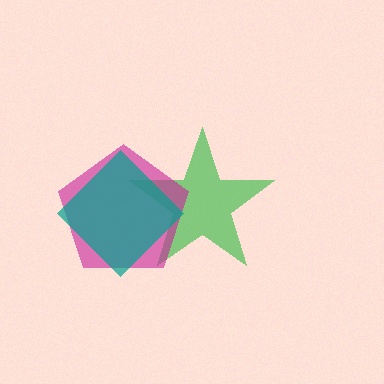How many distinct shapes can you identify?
There are 3 distinct shapes: a green star, a magenta pentagon, a teal diamond.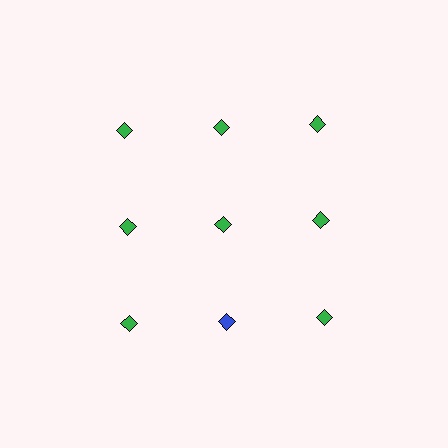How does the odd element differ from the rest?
It has a different color: blue instead of green.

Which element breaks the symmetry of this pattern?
The blue diamond in the third row, second from left column breaks the symmetry. All other shapes are green diamonds.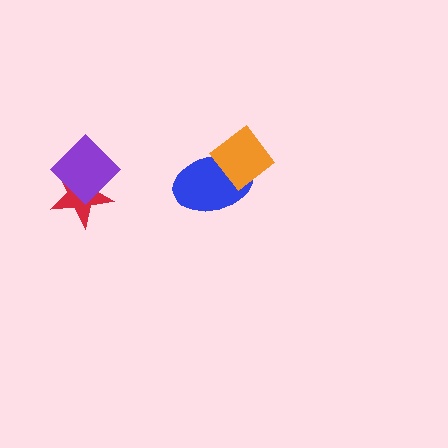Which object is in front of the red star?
The purple diamond is in front of the red star.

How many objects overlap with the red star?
1 object overlaps with the red star.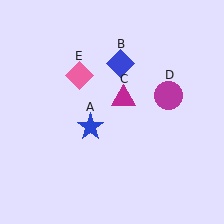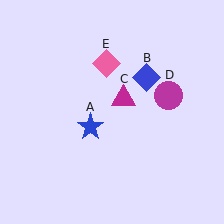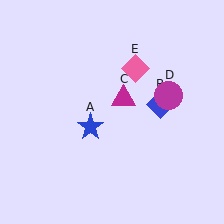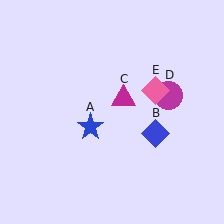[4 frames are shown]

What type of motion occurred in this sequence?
The blue diamond (object B), pink diamond (object E) rotated clockwise around the center of the scene.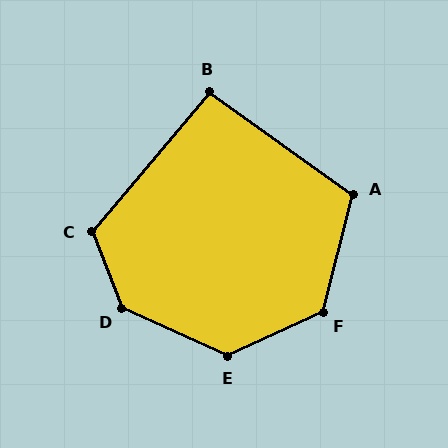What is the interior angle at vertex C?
Approximately 118 degrees (obtuse).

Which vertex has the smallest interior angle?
B, at approximately 95 degrees.